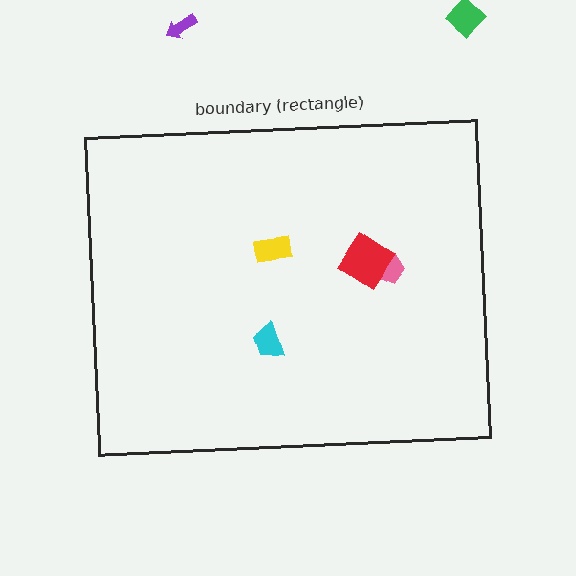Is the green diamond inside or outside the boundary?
Outside.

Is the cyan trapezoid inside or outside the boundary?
Inside.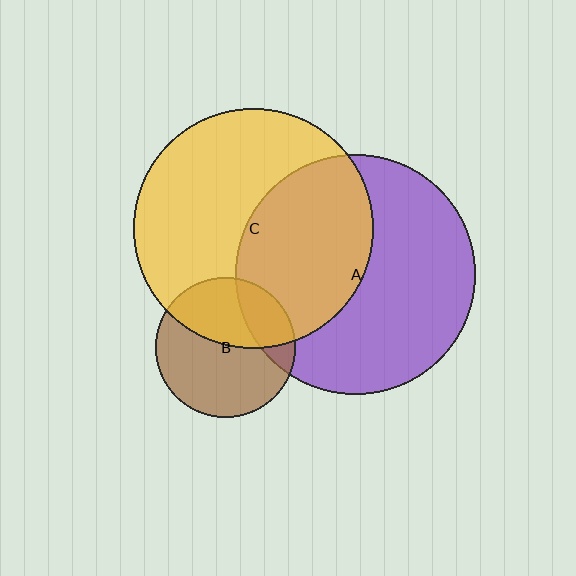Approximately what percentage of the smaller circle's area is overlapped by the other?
Approximately 40%.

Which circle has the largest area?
Circle C (yellow).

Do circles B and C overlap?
Yes.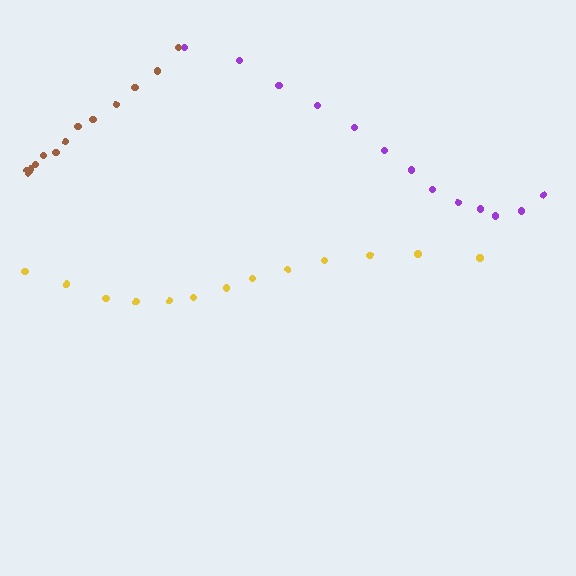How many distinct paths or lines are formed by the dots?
There are 3 distinct paths.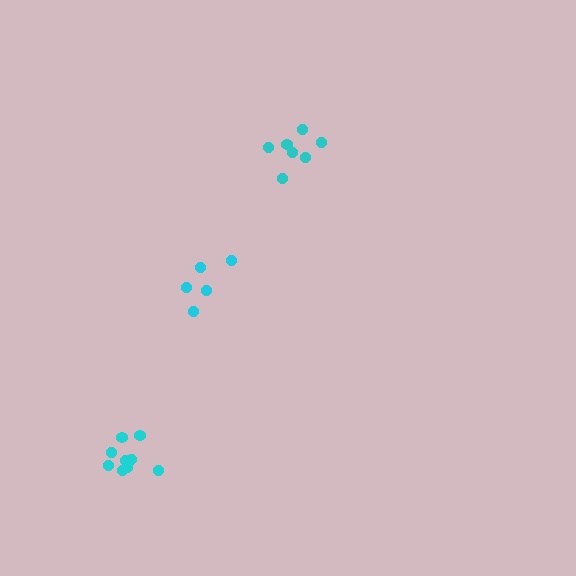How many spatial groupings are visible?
There are 3 spatial groupings.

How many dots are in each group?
Group 1: 7 dots, Group 2: 9 dots, Group 3: 5 dots (21 total).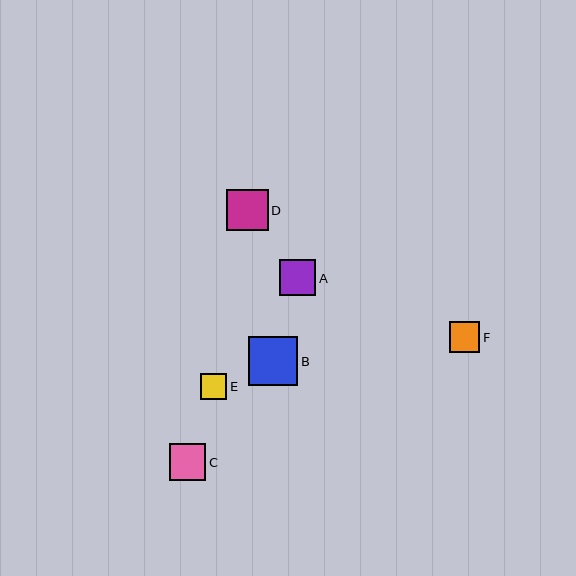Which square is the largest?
Square B is the largest with a size of approximately 49 pixels.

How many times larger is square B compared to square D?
Square B is approximately 1.2 times the size of square D.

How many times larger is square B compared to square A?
Square B is approximately 1.3 times the size of square A.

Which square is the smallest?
Square E is the smallest with a size of approximately 26 pixels.